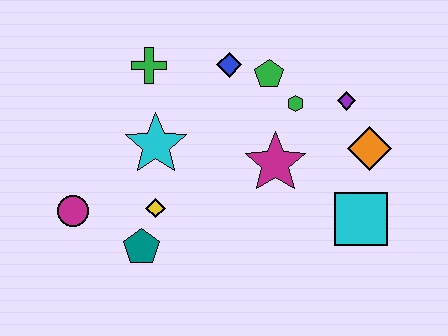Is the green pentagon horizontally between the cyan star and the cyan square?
Yes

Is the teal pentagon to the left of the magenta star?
Yes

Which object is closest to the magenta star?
The green hexagon is closest to the magenta star.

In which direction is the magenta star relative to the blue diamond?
The magenta star is below the blue diamond.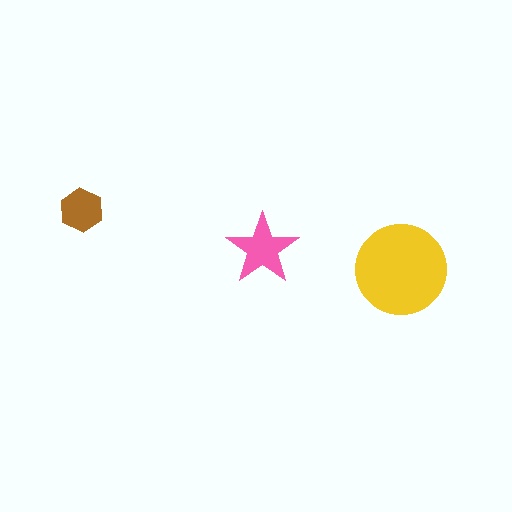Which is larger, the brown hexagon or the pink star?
The pink star.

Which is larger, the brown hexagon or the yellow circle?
The yellow circle.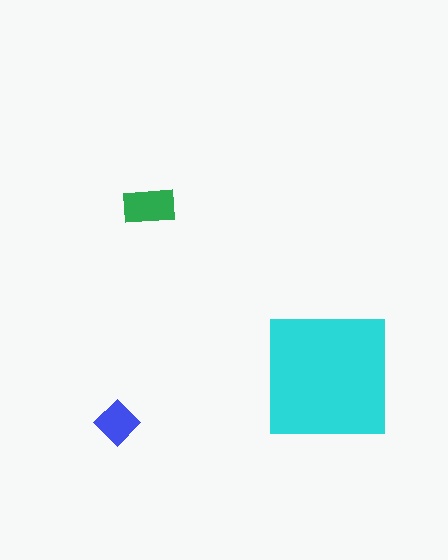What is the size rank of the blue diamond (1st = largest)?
3rd.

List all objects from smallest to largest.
The blue diamond, the green rectangle, the cyan square.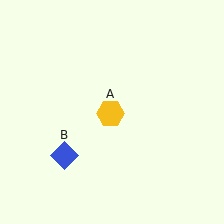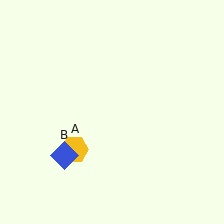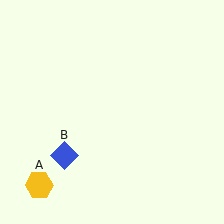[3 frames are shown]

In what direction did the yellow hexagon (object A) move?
The yellow hexagon (object A) moved down and to the left.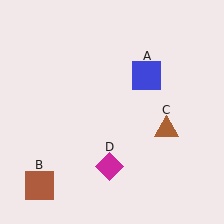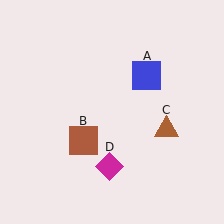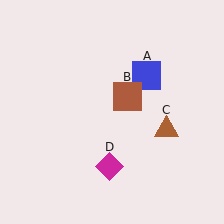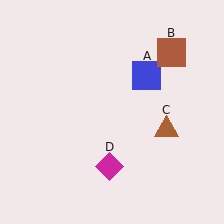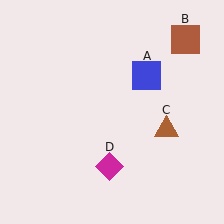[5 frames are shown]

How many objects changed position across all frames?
1 object changed position: brown square (object B).